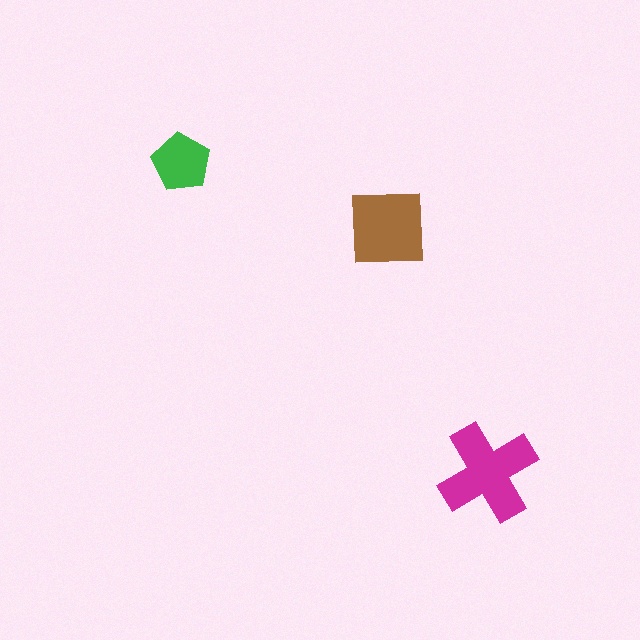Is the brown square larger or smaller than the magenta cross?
Smaller.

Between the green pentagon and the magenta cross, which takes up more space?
The magenta cross.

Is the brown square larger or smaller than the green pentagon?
Larger.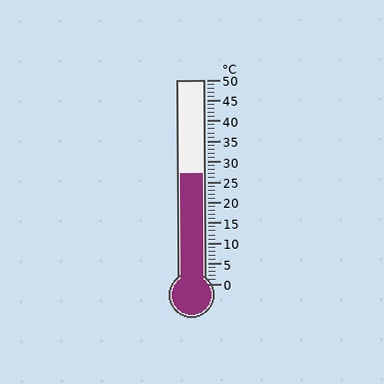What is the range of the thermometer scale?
The thermometer scale ranges from 0°C to 50°C.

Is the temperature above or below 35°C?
The temperature is below 35°C.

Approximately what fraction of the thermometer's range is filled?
The thermometer is filled to approximately 55% of its range.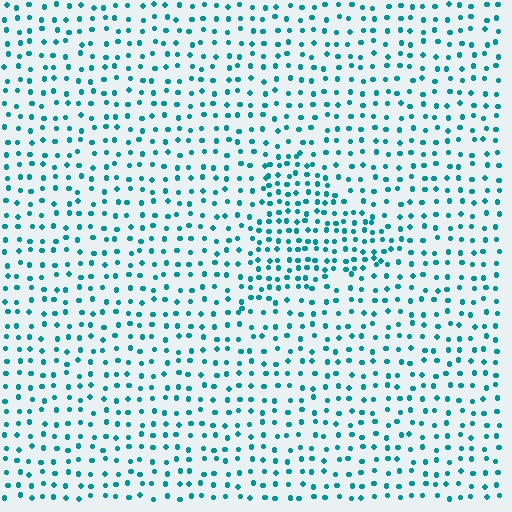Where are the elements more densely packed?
The elements are more densely packed inside the triangle boundary.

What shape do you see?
I see a triangle.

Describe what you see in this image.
The image contains small teal elements arranged at two different densities. A triangle-shaped region is visible where the elements are more densely packed than the surrounding area.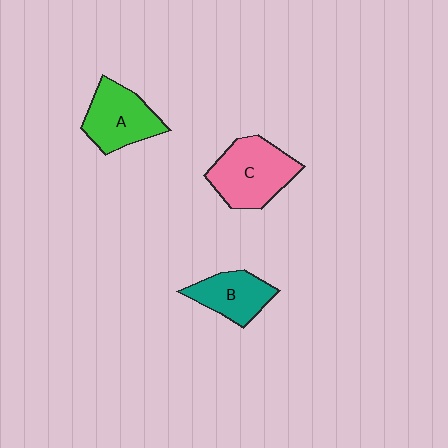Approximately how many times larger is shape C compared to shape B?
Approximately 1.5 times.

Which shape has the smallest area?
Shape B (teal).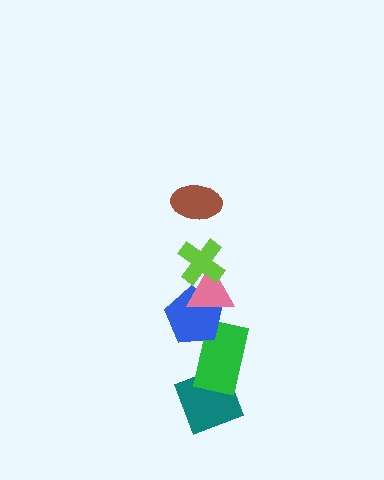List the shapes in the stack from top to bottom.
From top to bottom: the brown ellipse, the lime cross, the pink triangle, the blue pentagon, the green rectangle, the teal diamond.